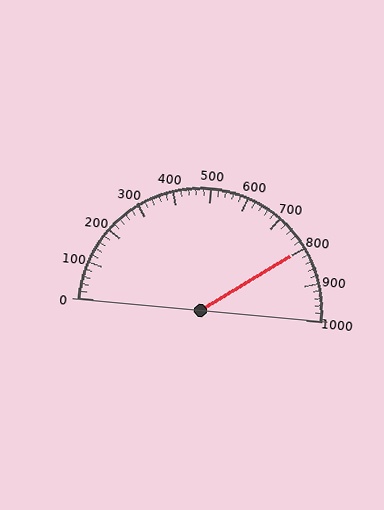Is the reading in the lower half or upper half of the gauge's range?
The reading is in the upper half of the range (0 to 1000).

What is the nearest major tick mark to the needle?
The nearest major tick mark is 800.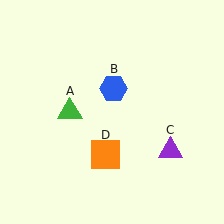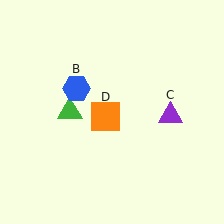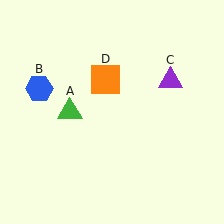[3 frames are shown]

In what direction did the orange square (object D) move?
The orange square (object D) moved up.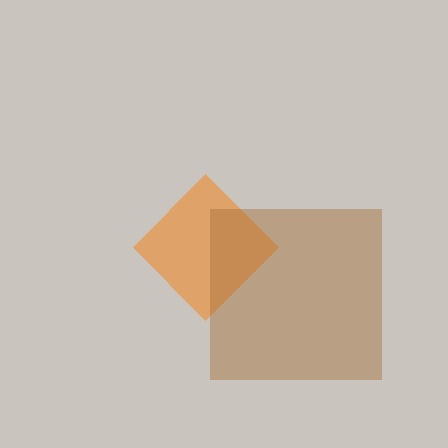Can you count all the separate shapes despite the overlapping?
Yes, there are 2 separate shapes.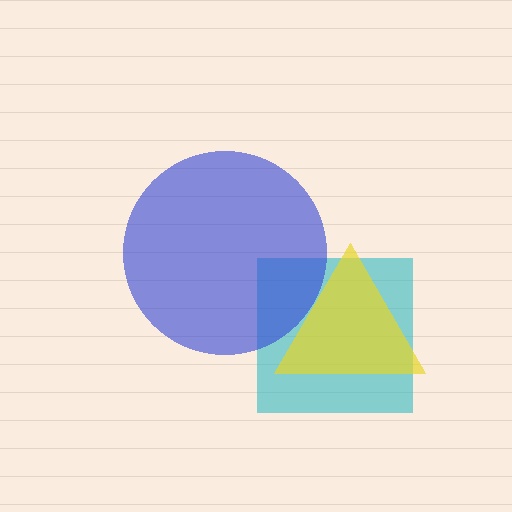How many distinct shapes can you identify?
There are 3 distinct shapes: a cyan square, a yellow triangle, a blue circle.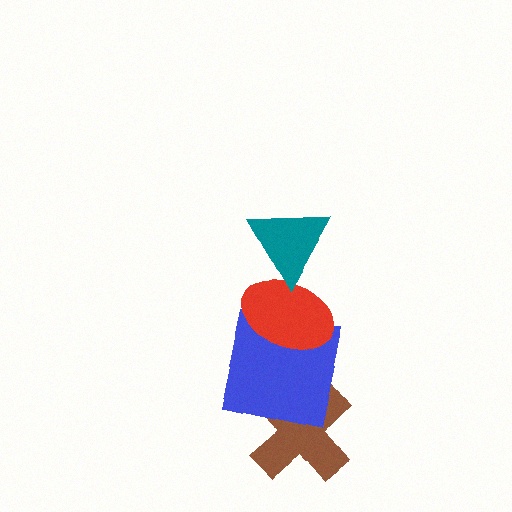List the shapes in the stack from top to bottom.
From top to bottom: the teal triangle, the red ellipse, the blue square, the brown cross.